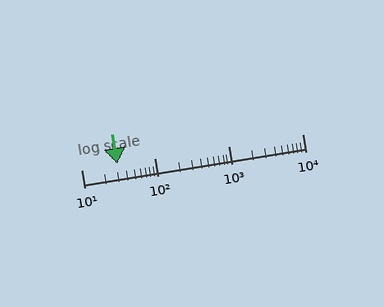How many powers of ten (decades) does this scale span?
The scale spans 3 decades, from 10 to 10000.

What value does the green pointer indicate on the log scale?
The pointer indicates approximately 31.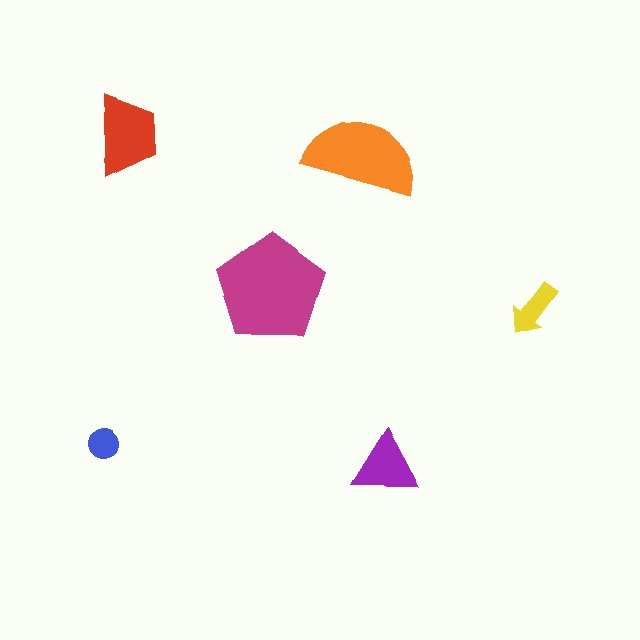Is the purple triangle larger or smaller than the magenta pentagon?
Smaller.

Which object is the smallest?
The blue circle.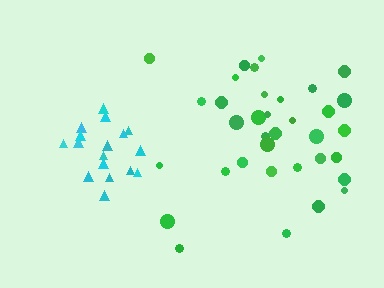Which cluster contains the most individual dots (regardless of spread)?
Green (35).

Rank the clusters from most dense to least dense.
cyan, green.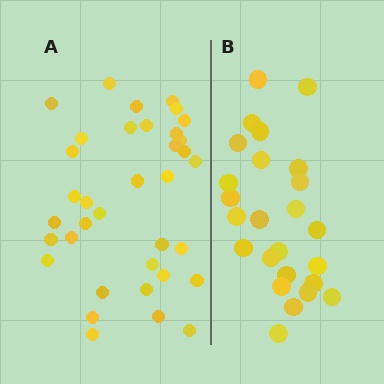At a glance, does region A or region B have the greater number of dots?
Region A (the left region) has more dots.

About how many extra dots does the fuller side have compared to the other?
Region A has roughly 12 or so more dots than region B.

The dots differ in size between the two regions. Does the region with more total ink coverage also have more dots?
No. Region B has more total ink coverage because its dots are larger, but region A actually contains more individual dots. Total area can be misleading — the number of items is what matters here.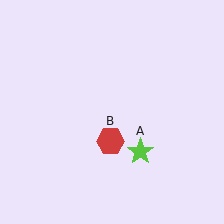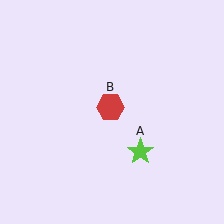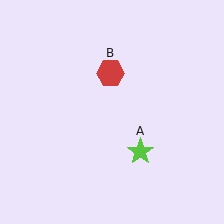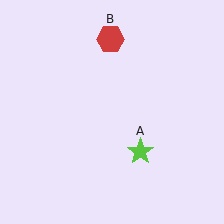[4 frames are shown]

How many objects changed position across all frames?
1 object changed position: red hexagon (object B).